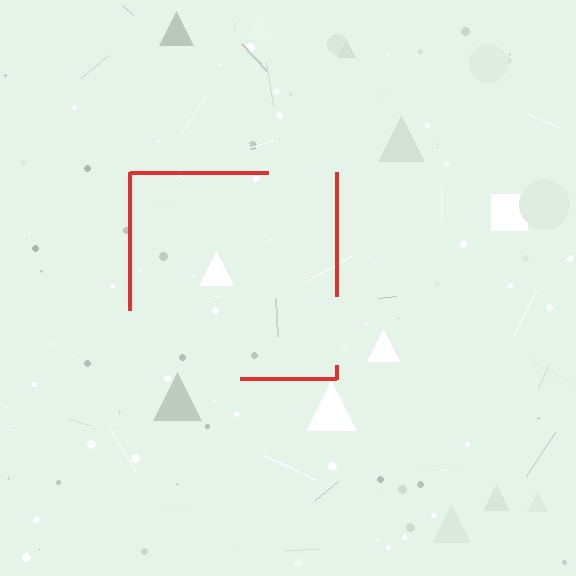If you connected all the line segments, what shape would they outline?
They would outline a square.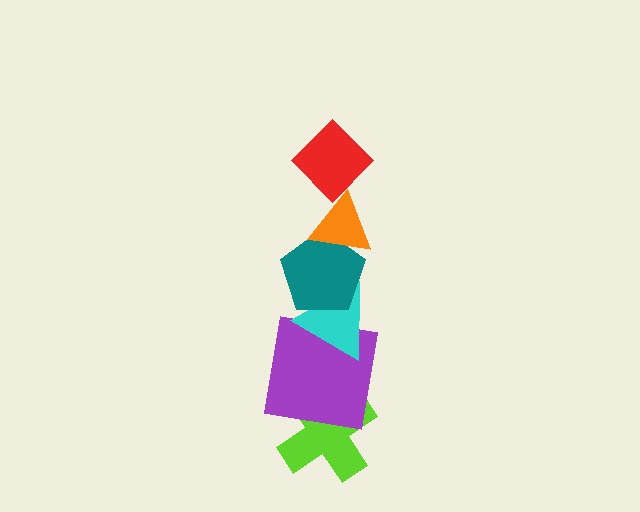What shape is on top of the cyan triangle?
The teal pentagon is on top of the cyan triangle.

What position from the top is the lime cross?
The lime cross is 6th from the top.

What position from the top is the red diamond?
The red diamond is 1st from the top.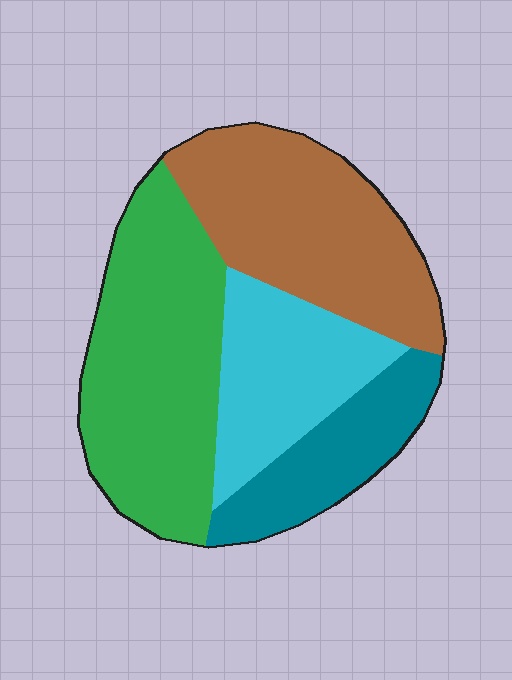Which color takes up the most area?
Green, at roughly 35%.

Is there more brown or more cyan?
Brown.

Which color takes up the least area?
Teal, at roughly 15%.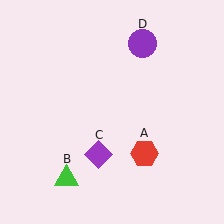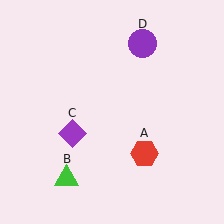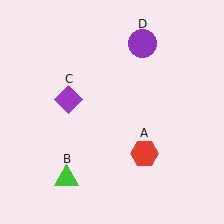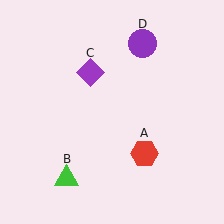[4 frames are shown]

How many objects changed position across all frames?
1 object changed position: purple diamond (object C).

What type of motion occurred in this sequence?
The purple diamond (object C) rotated clockwise around the center of the scene.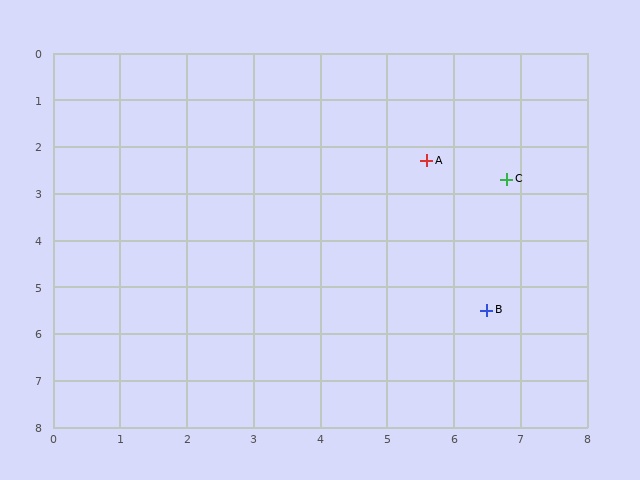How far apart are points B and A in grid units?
Points B and A are about 3.3 grid units apart.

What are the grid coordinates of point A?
Point A is at approximately (5.6, 2.3).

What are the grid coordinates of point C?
Point C is at approximately (6.8, 2.7).